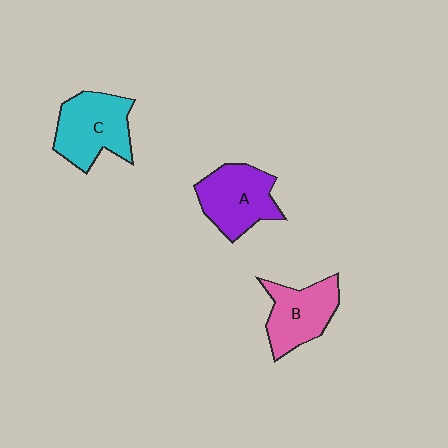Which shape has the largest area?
Shape C (cyan).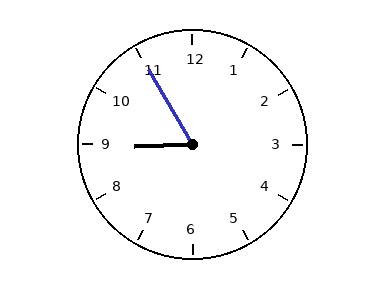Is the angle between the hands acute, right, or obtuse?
It is acute.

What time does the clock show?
8:55.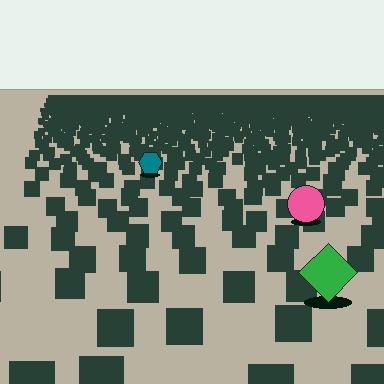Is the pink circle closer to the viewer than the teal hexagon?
Yes. The pink circle is closer — you can tell from the texture gradient: the ground texture is coarser near it.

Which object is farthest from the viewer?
The teal hexagon is farthest from the viewer. It appears smaller and the ground texture around it is denser.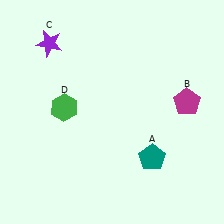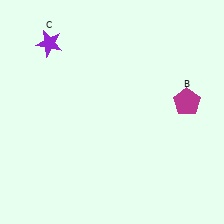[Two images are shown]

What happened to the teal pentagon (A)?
The teal pentagon (A) was removed in Image 2. It was in the bottom-right area of Image 1.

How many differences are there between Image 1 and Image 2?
There are 2 differences between the two images.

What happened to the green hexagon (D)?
The green hexagon (D) was removed in Image 2. It was in the top-left area of Image 1.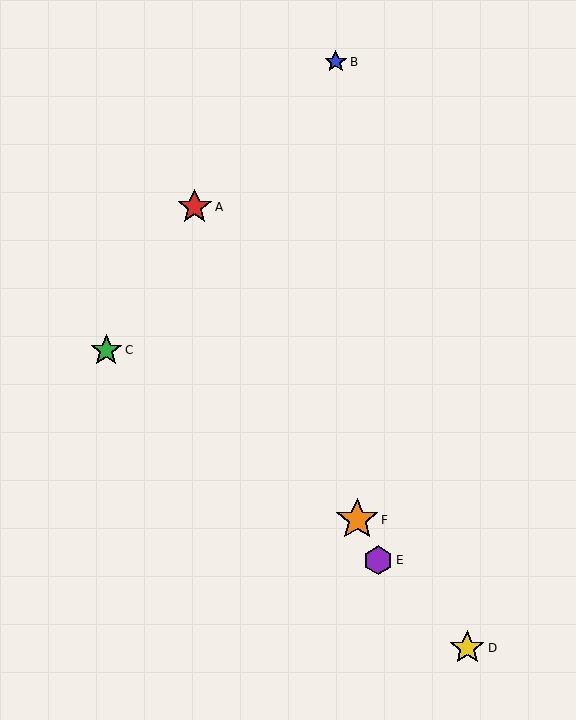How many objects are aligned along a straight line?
3 objects (A, E, F) are aligned along a straight line.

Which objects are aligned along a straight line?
Objects A, E, F are aligned along a straight line.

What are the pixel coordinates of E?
Object E is at (378, 560).